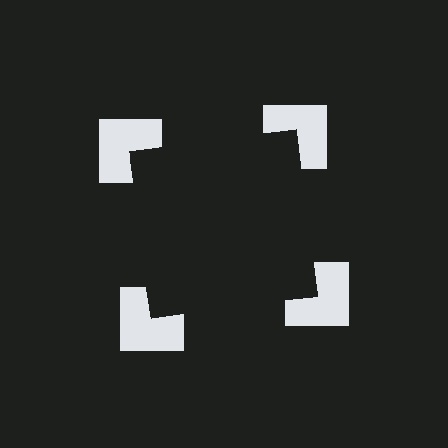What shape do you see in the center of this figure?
An illusory square — its edges are inferred from the aligned wedge cuts in the notched squares, not physically drawn.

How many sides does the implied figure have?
4 sides.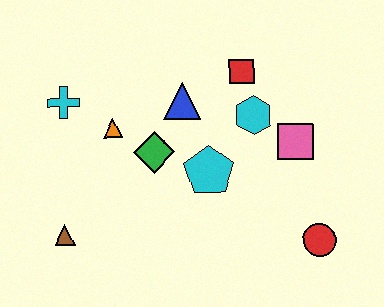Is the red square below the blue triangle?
No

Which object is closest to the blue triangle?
The green diamond is closest to the blue triangle.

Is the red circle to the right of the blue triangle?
Yes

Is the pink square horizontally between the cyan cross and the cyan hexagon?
No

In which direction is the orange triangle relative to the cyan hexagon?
The orange triangle is to the left of the cyan hexagon.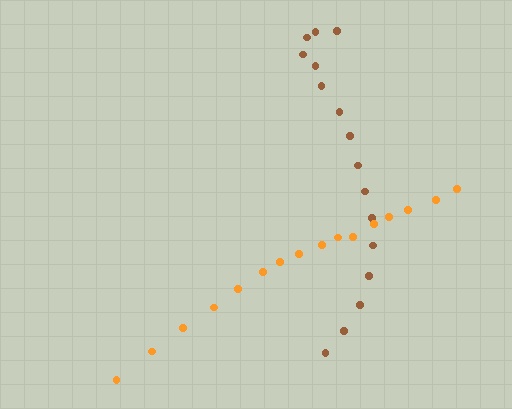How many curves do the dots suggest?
There are 2 distinct paths.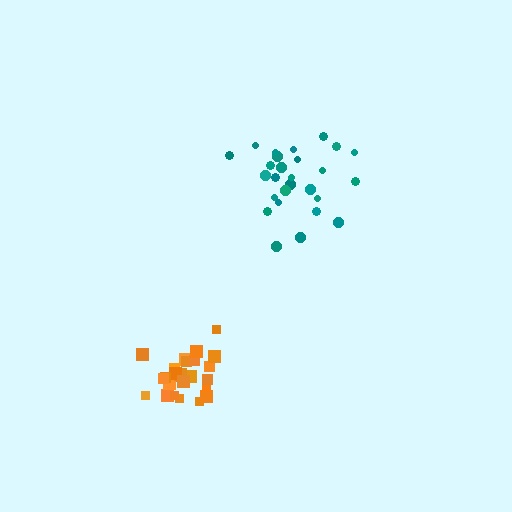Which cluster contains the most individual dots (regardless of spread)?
Teal (27).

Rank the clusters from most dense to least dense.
orange, teal.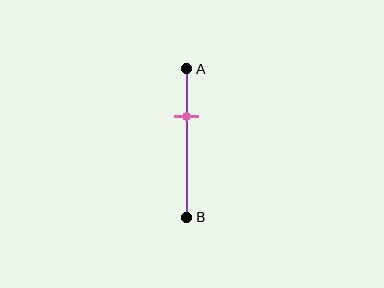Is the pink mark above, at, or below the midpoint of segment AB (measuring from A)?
The pink mark is above the midpoint of segment AB.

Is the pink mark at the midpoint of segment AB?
No, the mark is at about 30% from A, not at the 50% midpoint.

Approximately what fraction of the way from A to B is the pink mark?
The pink mark is approximately 30% of the way from A to B.